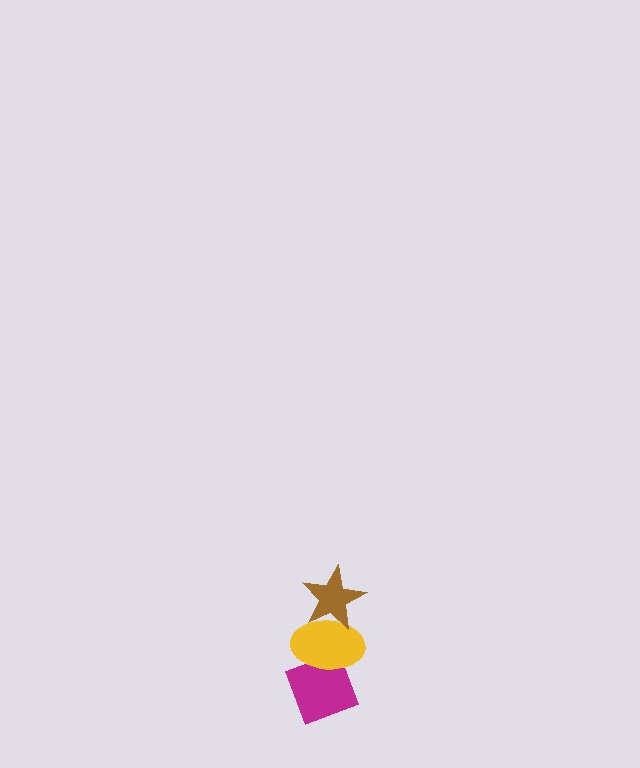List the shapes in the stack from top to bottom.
From top to bottom: the brown star, the yellow ellipse, the magenta diamond.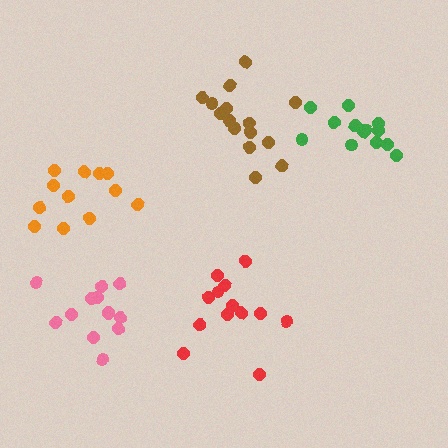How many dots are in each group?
Group 1: 13 dots, Group 2: 12 dots, Group 3: 15 dots, Group 4: 13 dots, Group 5: 13 dots (66 total).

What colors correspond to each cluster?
The clusters are colored: green, orange, brown, red, pink.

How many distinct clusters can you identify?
There are 5 distinct clusters.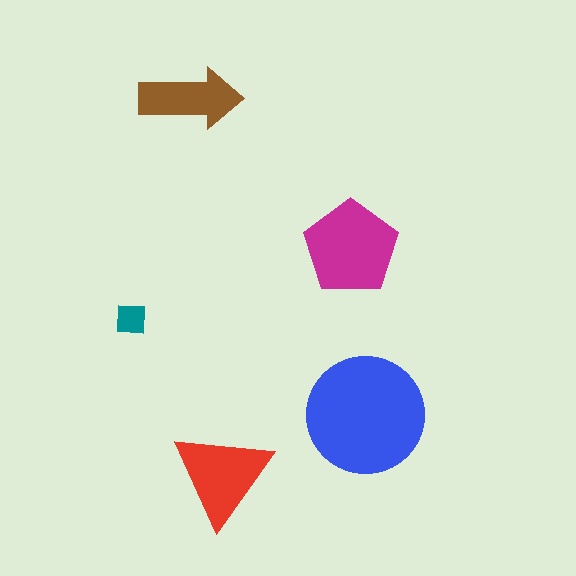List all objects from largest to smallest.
The blue circle, the magenta pentagon, the red triangle, the brown arrow, the teal square.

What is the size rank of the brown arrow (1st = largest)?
4th.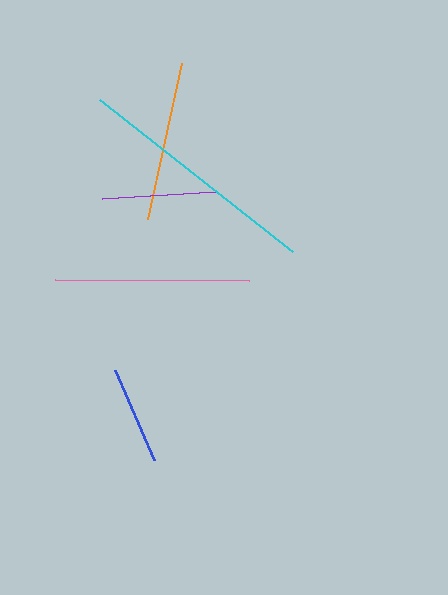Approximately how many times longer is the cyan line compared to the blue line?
The cyan line is approximately 2.5 times the length of the blue line.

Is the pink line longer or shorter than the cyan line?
The cyan line is longer than the pink line.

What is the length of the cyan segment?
The cyan segment is approximately 246 pixels long.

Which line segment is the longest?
The cyan line is the longest at approximately 246 pixels.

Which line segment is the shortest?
The blue line is the shortest at approximately 98 pixels.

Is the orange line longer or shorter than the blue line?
The orange line is longer than the blue line.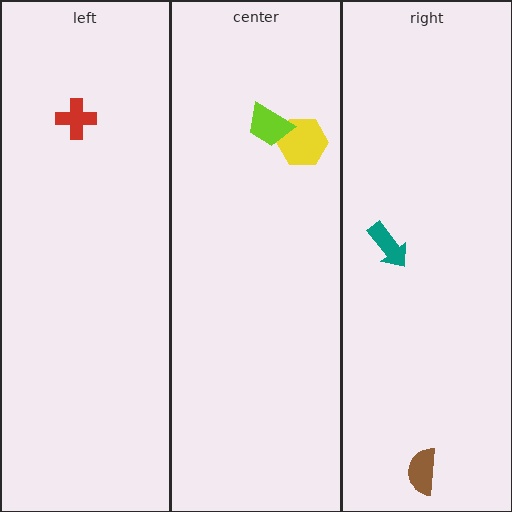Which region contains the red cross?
The left region.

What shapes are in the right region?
The teal arrow, the brown semicircle.